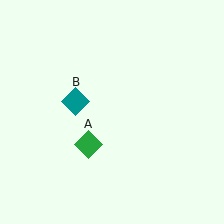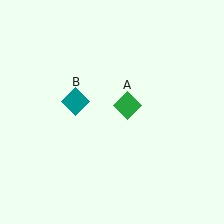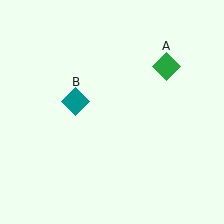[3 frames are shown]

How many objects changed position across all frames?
1 object changed position: green diamond (object A).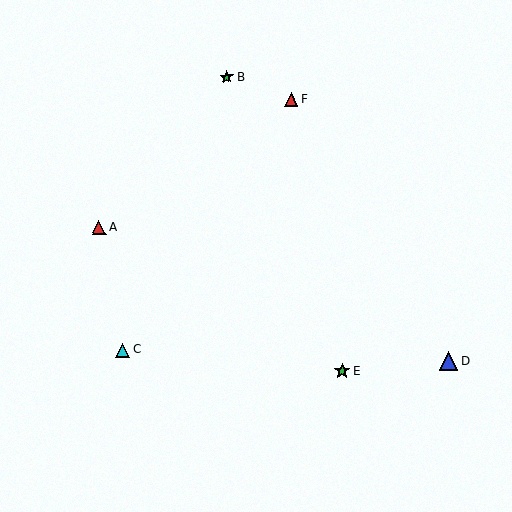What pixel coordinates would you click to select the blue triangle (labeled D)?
Click at (449, 361) to select the blue triangle D.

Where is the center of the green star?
The center of the green star is at (342, 371).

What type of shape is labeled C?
Shape C is a cyan triangle.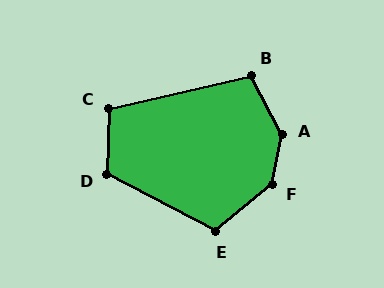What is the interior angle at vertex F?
Approximately 140 degrees (obtuse).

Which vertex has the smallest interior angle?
B, at approximately 105 degrees.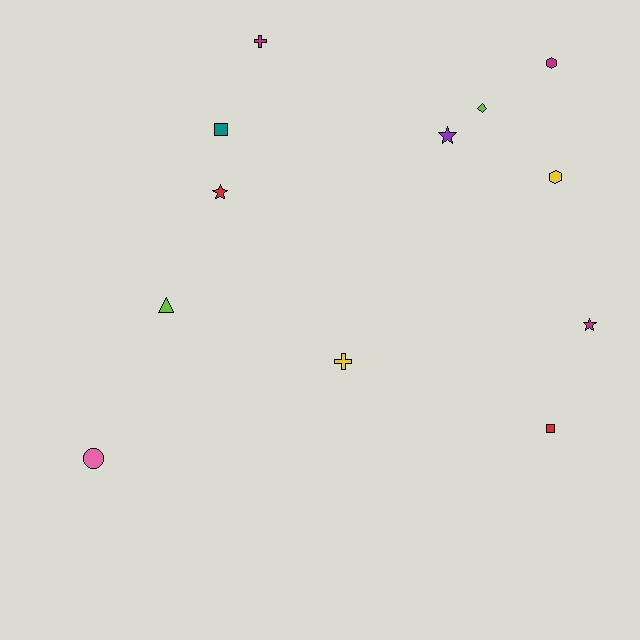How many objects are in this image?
There are 12 objects.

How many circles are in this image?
There is 1 circle.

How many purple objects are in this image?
There is 1 purple object.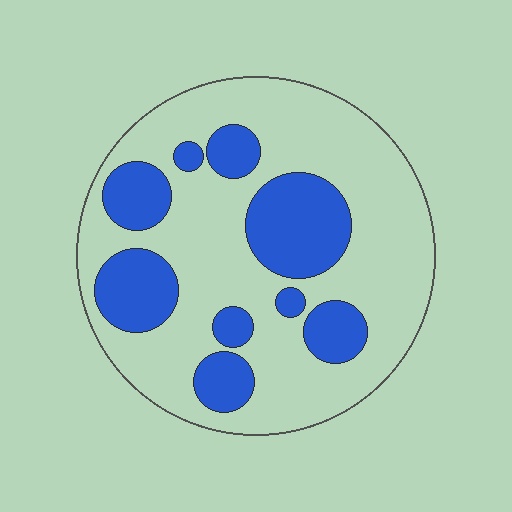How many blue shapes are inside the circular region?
9.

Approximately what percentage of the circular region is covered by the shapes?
Approximately 30%.